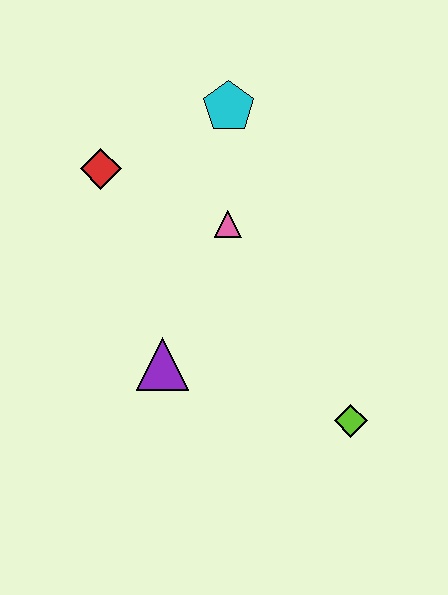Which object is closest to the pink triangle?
The cyan pentagon is closest to the pink triangle.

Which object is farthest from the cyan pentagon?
The lime diamond is farthest from the cyan pentagon.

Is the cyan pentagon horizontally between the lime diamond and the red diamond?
Yes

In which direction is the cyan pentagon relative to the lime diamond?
The cyan pentagon is above the lime diamond.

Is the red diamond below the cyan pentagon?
Yes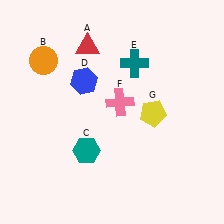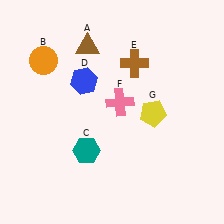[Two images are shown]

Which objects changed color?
A changed from red to brown. E changed from teal to brown.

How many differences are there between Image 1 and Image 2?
There are 2 differences between the two images.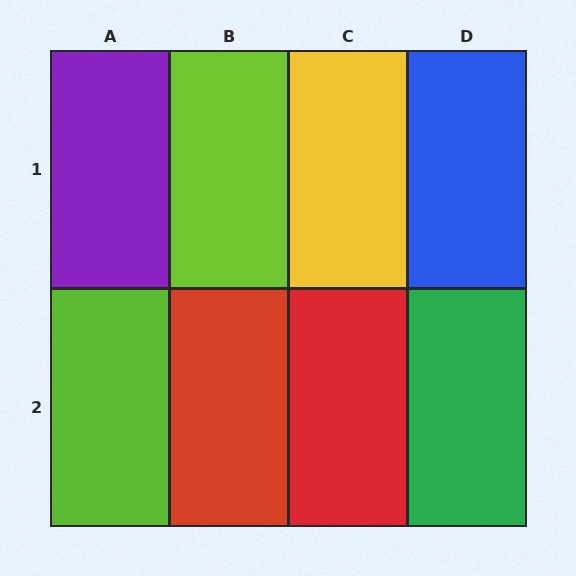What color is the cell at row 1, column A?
Purple.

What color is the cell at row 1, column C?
Yellow.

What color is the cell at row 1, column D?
Blue.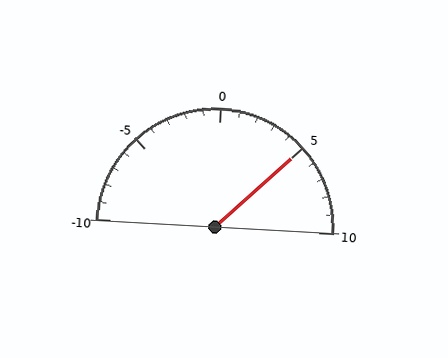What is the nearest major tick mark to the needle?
The nearest major tick mark is 5.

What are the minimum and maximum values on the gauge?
The gauge ranges from -10 to 10.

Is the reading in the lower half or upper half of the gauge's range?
The reading is in the upper half of the range (-10 to 10).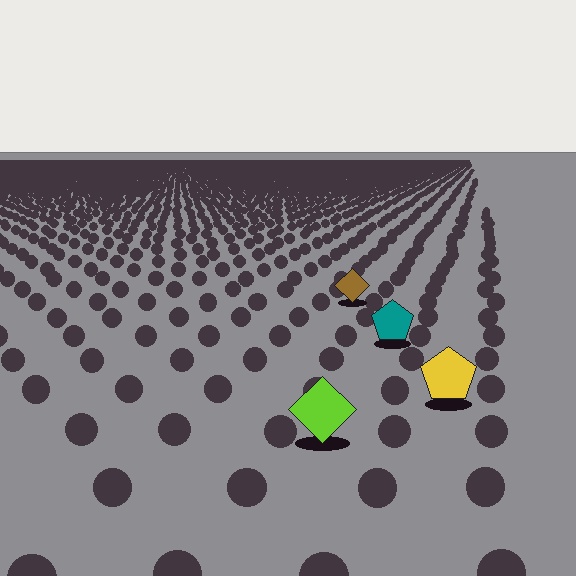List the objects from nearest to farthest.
From nearest to farthest: the lime diamond, the yellow pentagon, the teal pentagon, the brown diamond.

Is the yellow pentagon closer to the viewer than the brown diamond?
Yes. The yellow pentagon is closer — you can tell from the texture gradient: the ground texture is coarser near it.